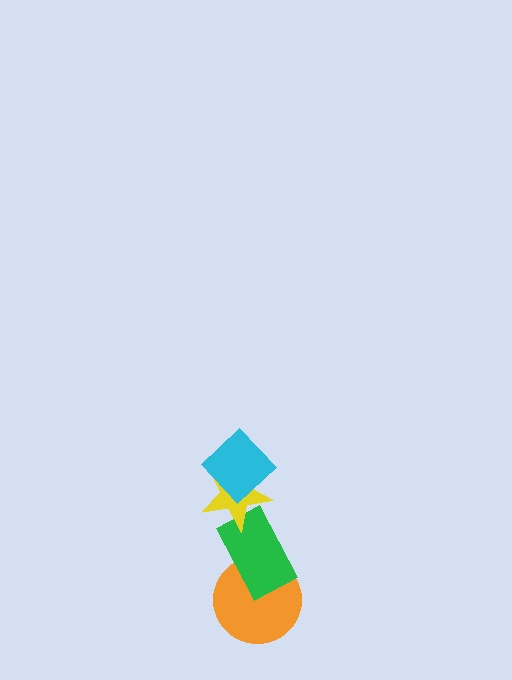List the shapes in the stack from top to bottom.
From top to bottom: the cyan diamond, the yellow star, the green rectangle, the orange circle.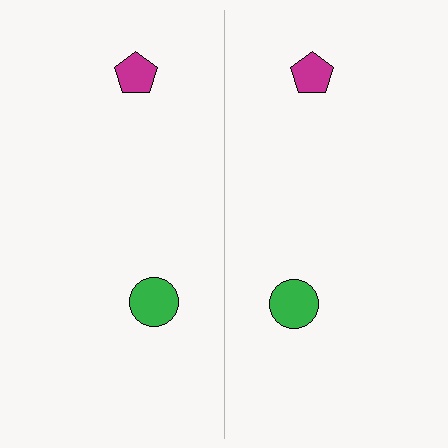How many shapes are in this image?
There are 4 shapes in this image.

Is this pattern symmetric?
Yes, this pattern has bilateral (reflection) symmetry.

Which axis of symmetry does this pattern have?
The pattern has a vertical axis of symmetry running through the center of the image.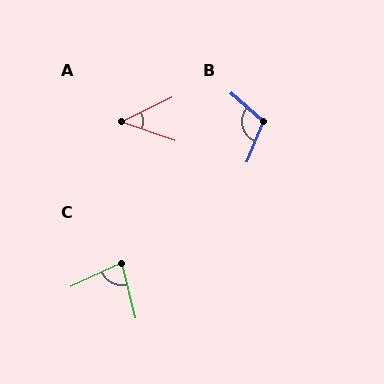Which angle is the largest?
B, at approximately 109 degrees.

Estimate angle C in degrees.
Approximately 79 degrees.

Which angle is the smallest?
A, at approximately 45 degrees.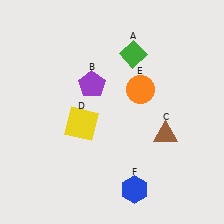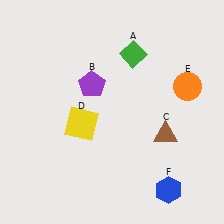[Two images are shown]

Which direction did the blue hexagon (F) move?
The blue hexagon (F) moved right.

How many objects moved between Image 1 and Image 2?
2 objects moved between the two images.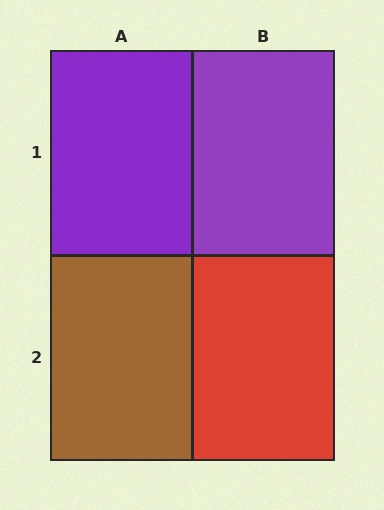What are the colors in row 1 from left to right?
Purple, purple.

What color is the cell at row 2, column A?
Brown.